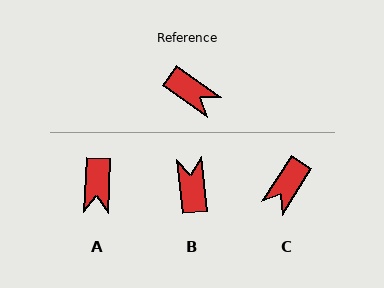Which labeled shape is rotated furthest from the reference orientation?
B, about 132 degrees away.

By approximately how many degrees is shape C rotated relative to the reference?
Approximately 87 degrees clockwise.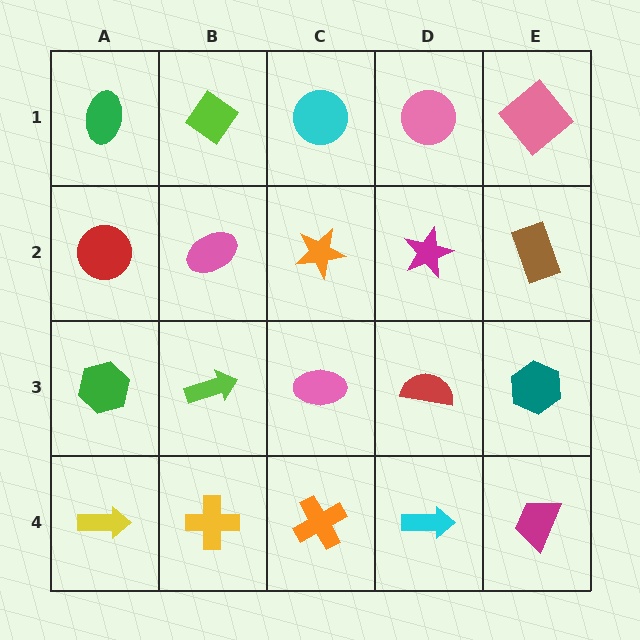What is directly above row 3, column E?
A brown rectangle.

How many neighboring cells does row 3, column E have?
3.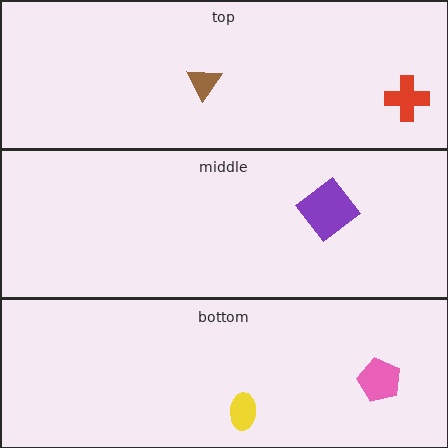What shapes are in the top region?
The red cross, the brown triangle.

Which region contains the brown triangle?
The top region.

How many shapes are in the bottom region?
2.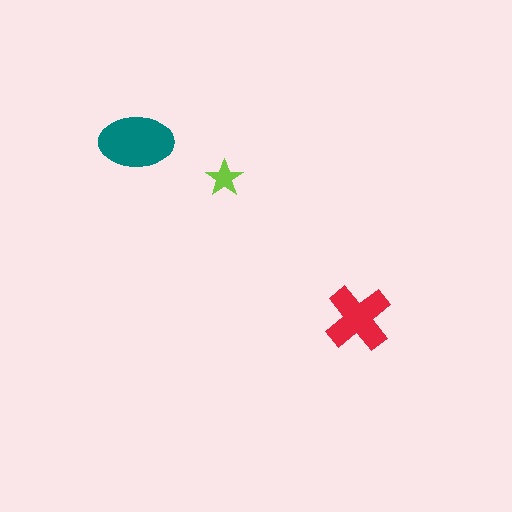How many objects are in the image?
There are 3 objects in the image.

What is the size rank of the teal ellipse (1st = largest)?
1st.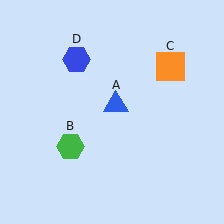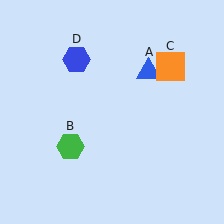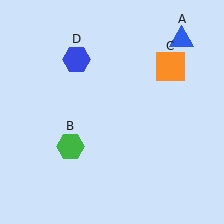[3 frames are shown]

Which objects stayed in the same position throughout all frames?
Green hexagon (object B) and orange square (object C) and blue hexagon (object D) remained stationary.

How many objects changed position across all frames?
1 object changed position: blue triangle (object A).